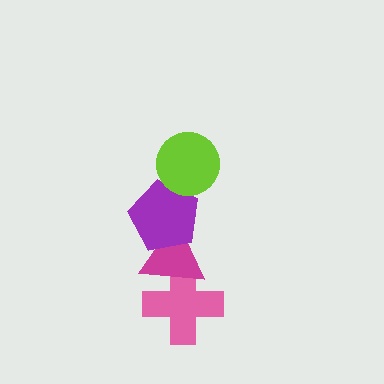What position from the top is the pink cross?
The pink cross is 4th from the top.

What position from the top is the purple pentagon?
The purple pentagon is 2nd from the top.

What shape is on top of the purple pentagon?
The lime circle is on top of the purple pentagon.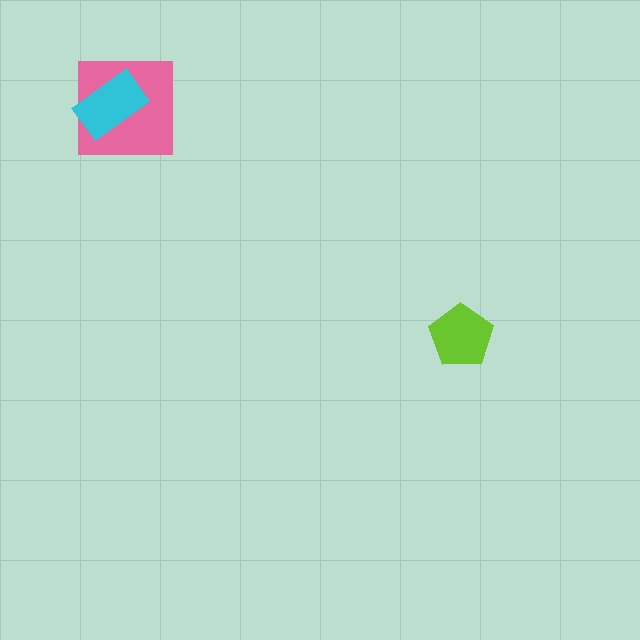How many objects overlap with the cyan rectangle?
1 object overlaps with the cyan rectangle.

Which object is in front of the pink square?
The cyan rectangle is in front of the pink square.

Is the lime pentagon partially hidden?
No, no other shape covers it.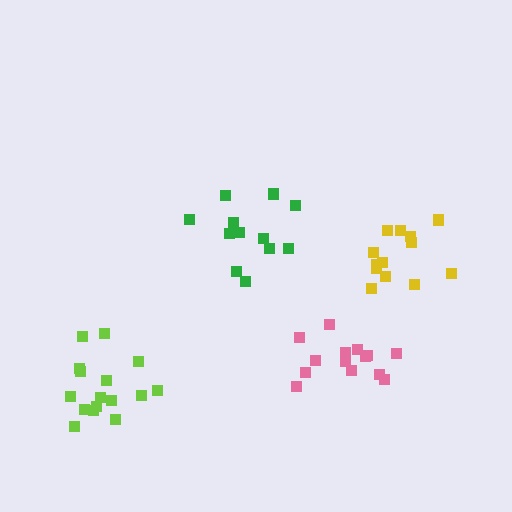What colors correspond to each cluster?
The clusters are colored: yellow, lime, pink, green.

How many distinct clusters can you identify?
There are 4 distinct clusters.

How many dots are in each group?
Group 1: 13 dots, Group 2: 16 dots, Group 3: 14 dots, Group 4: 12 dots (55 total).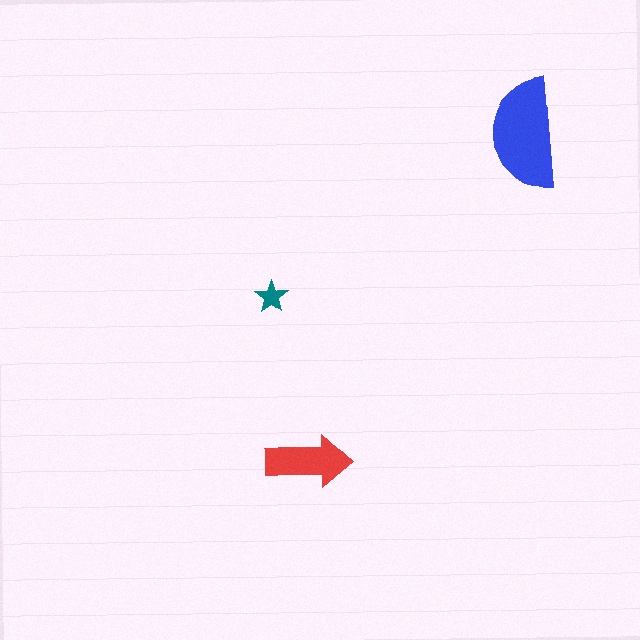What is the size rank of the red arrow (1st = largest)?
2nd.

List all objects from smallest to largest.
The teal star, the red arrow, the blue semicircle.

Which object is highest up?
The blue semicircle is topmost.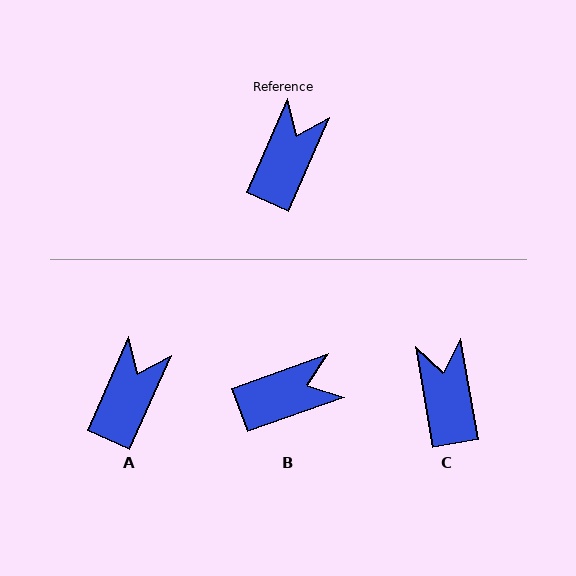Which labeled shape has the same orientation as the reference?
A.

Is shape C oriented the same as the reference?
No, it is off by about 34 degrees.